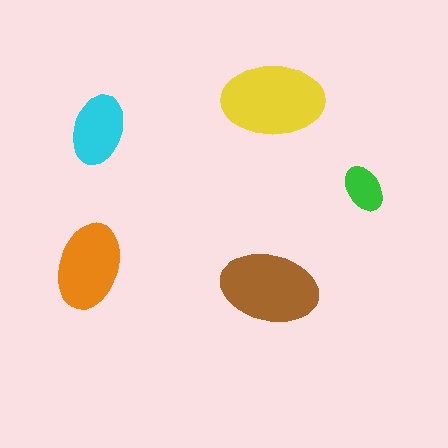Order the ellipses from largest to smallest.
the yellow one, the brown one, the orange one, the cyan one, the green one.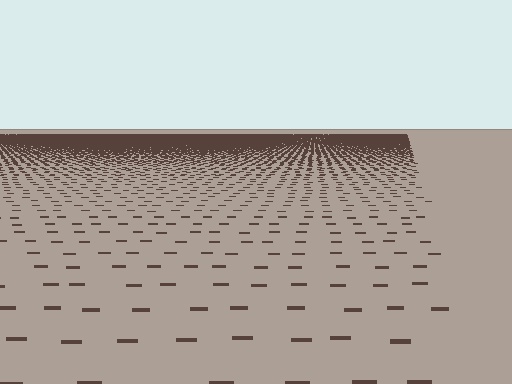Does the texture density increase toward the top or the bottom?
Density increases toward the top.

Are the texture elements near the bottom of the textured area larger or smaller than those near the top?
Larger. Near the bottom, elements are closer to the viewer and appear at a bigger on-screen size.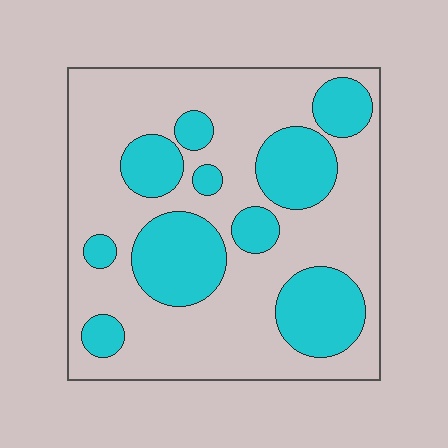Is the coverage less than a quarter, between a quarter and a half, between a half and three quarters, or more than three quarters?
Between a quarter and a half.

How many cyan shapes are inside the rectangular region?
10.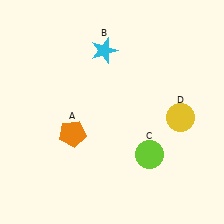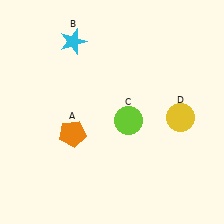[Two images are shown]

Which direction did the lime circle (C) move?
The lime circle (C) moved up.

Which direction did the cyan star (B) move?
The cyan star (B) moved left.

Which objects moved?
The objects that moved are: the cyan star (B), the lime circle (C).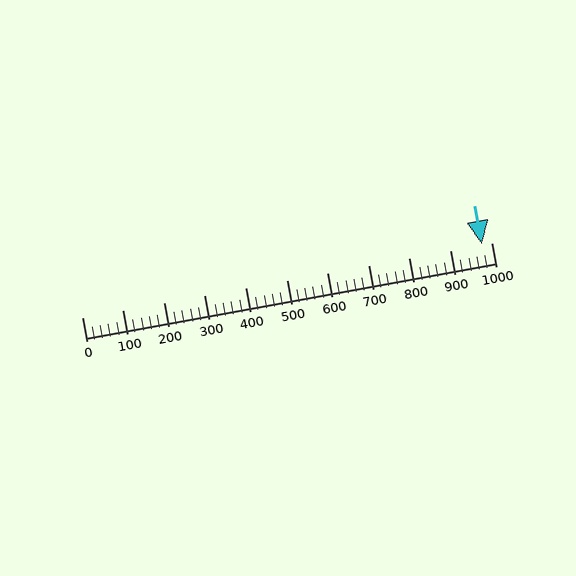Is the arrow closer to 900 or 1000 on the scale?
The arrow is closer to 1000.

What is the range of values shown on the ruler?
The ruler shows values from 0 to 1000.